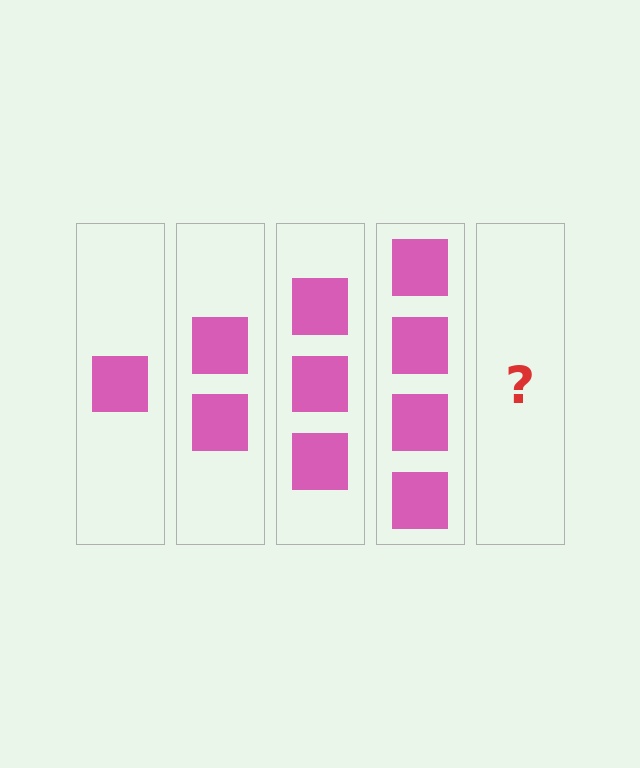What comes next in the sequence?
The next element should be 5 squares.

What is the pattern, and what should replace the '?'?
The pattern is that each step adds one more square. The '?' should be 5 squares.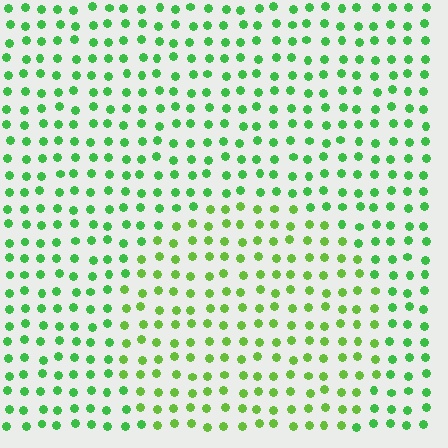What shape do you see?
I see a circle.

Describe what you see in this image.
The image is filled with small green elements in a uniform arrangement. A circle-shaped region is visible where the elements are tinted to a slightly different hue, forming a subtle color boundary.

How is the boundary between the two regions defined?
The boundary is defined purely by a slight shift in hue (about 25 degrees). Spacing, size, and orientation are identical on both sides.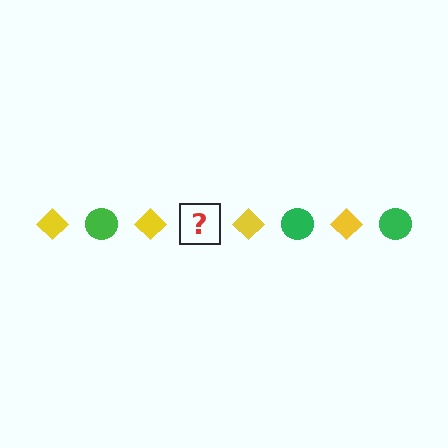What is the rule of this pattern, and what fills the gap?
The rule is that the pattern alternates between yellow diamond and green circle. The gap should be filled with a green circle.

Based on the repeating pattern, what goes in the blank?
The blank should be a green circle.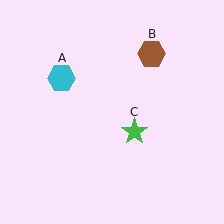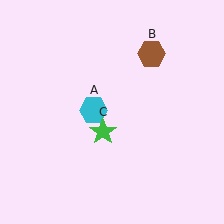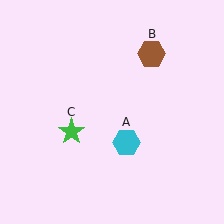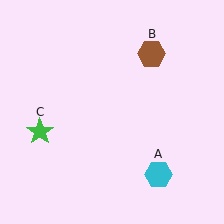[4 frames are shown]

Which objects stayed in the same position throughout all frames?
Brown hexagon (object B) remained stationary.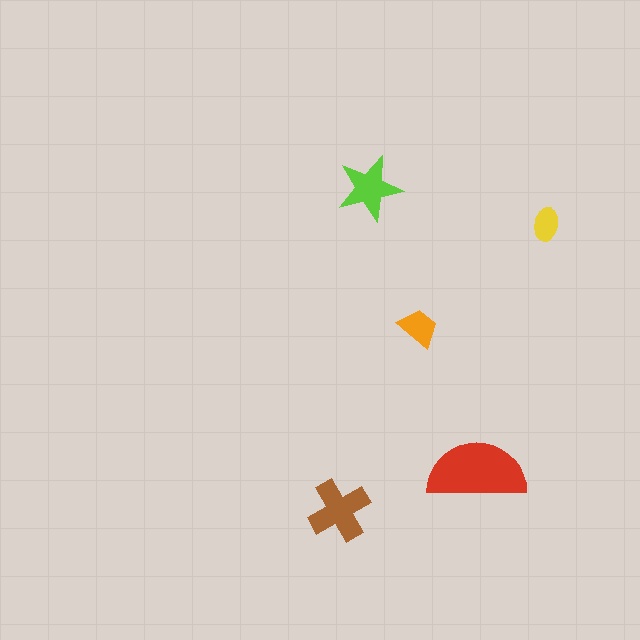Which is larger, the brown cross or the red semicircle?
The red semicircle.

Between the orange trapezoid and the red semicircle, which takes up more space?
The red semicircle.